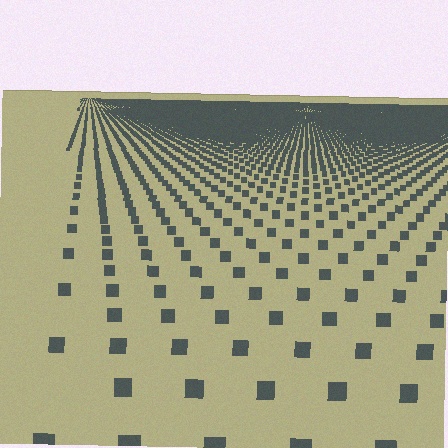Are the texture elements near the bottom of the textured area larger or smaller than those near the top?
Larger. Near the bottom, elements are closer to the viewer and appear at a bigger on-screen size.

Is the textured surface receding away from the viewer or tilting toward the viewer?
The surface is receding away from the viewer. Texture elements get smaller and denser toward the top.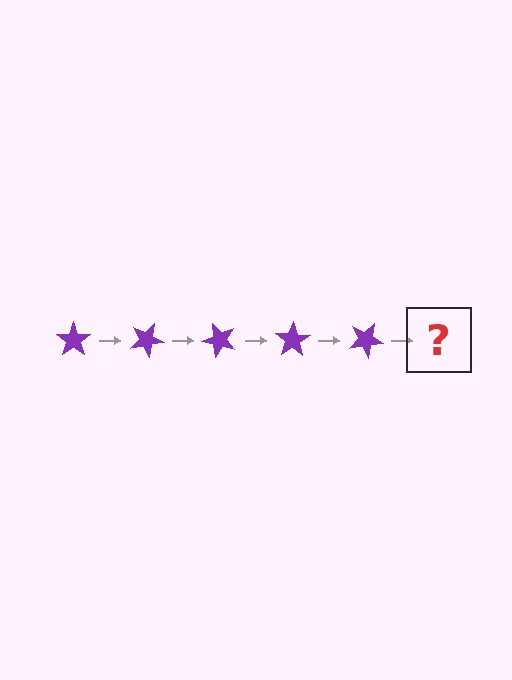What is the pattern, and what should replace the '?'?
The pattern is that the star rotates 25 degrees each step. The '?' should be a purple star rotated 125 degrees.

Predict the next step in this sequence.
The next step is a purple star rotated 125 degrees.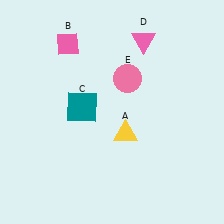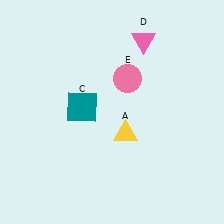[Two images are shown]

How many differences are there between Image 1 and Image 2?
There is 1 difference between the two images.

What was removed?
The pink diamond (B) was removed in Image 2.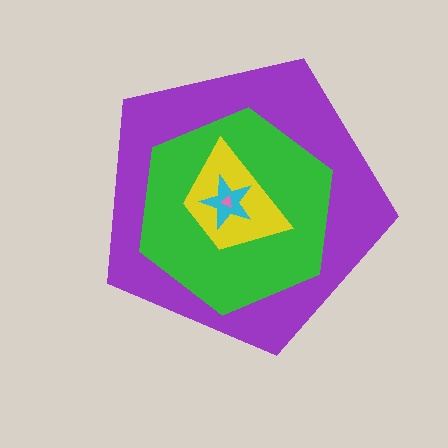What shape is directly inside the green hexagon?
The yellow trapezoid.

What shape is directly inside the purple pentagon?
The green hexagon.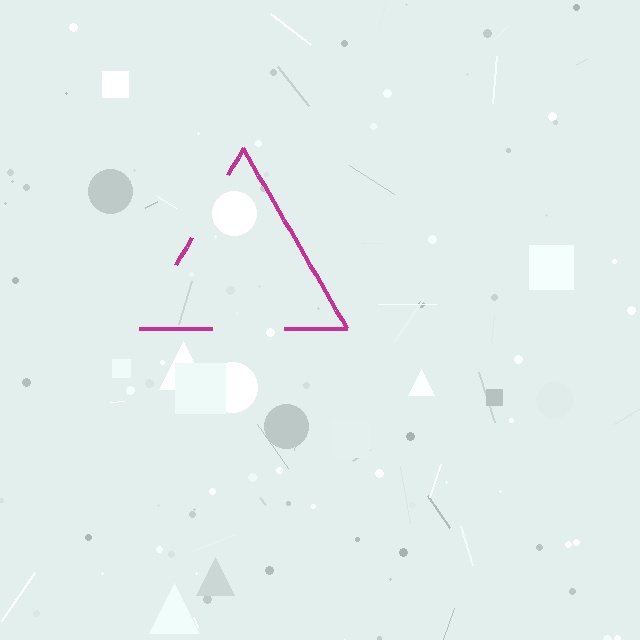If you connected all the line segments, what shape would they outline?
They would outline a triangle.